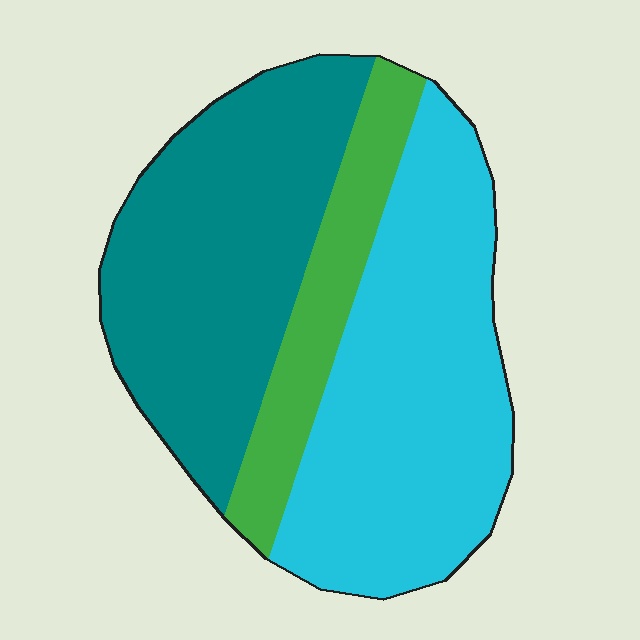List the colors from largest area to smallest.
From largest to smallest: cyan, teal, green.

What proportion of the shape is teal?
Teal takes up between a third and a half of the shape.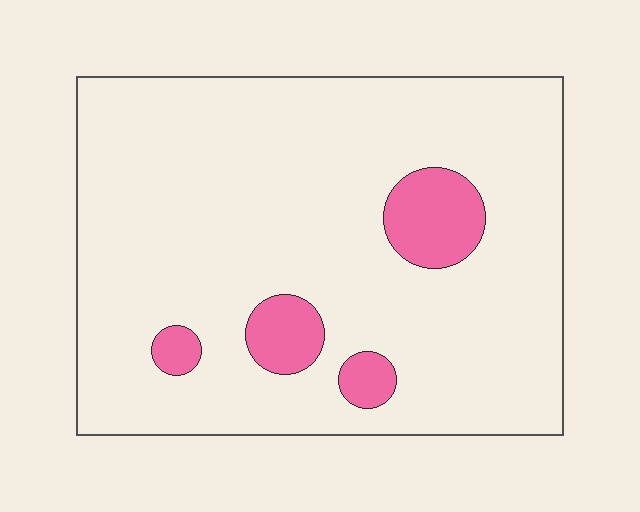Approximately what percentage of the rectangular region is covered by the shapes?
Approximately 10%.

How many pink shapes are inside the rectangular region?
4.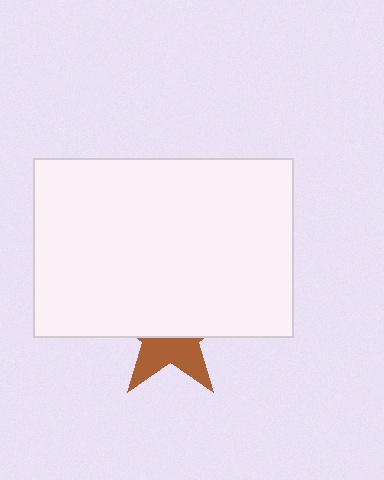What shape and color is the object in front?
The object in front is a white rectangle.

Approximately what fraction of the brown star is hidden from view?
Roughly 59% of the brown star is hidden behind the white rectangle.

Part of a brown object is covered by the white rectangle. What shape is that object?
It is a star.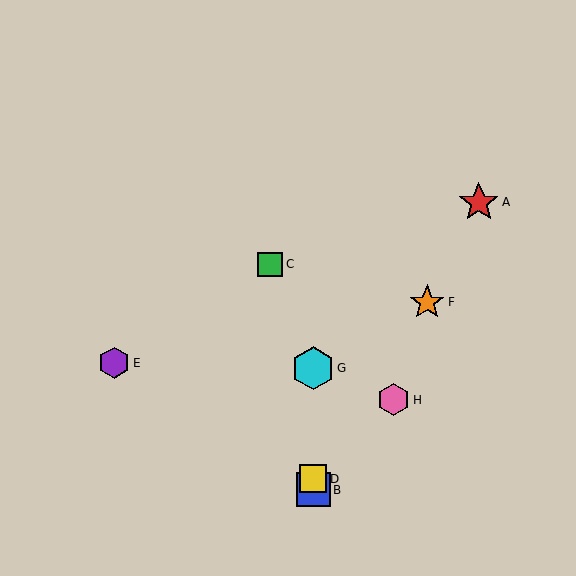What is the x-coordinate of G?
Object G is at x≈313.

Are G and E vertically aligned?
No, G is at x≈313 and E is at x≈114.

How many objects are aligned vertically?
3 objects (B, D, G) are aligned vertically.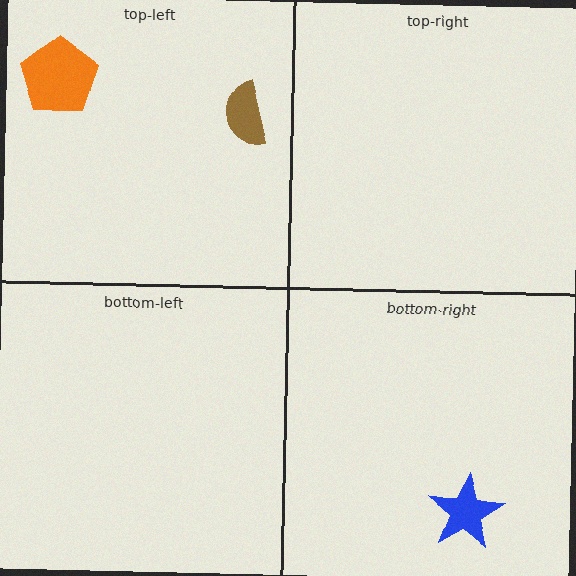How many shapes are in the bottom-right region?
1.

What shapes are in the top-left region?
The brown semicircle, the orange pentagon.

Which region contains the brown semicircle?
The top-left region.